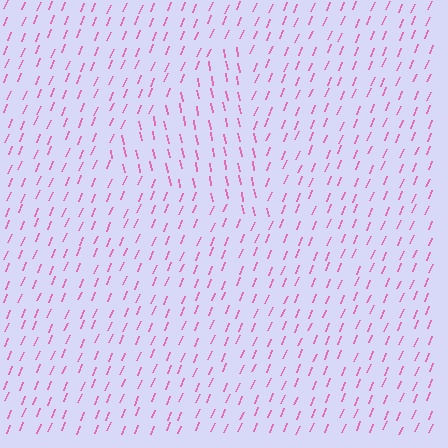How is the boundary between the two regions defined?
The boundary is defined purely by a change in line orientation (approximately 34 degrees difference). All lines are the same color and thickness.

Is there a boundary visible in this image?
Yes, there is a texture boundary formed by a change in line orientation.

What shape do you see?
I see a triangle.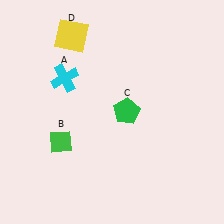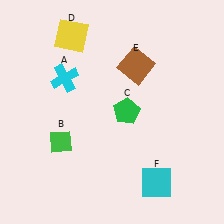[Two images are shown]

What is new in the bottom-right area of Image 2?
A cyan square (F) was added in the bottom-right area of Image 2.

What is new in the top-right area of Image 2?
A brown square (E) was added in the top-right area of Image 2.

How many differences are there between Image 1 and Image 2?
There are 2 differences between the two images.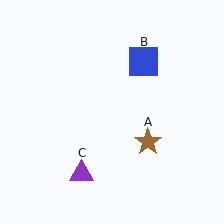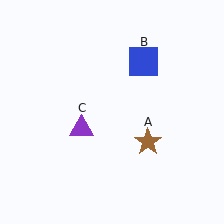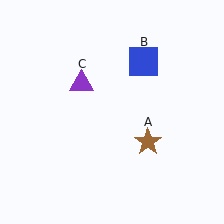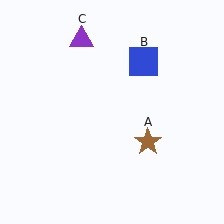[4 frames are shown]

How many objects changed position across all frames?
1 object changed position: purple triangle (object C).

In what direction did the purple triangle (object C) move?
The purple triangle (object C) moved up.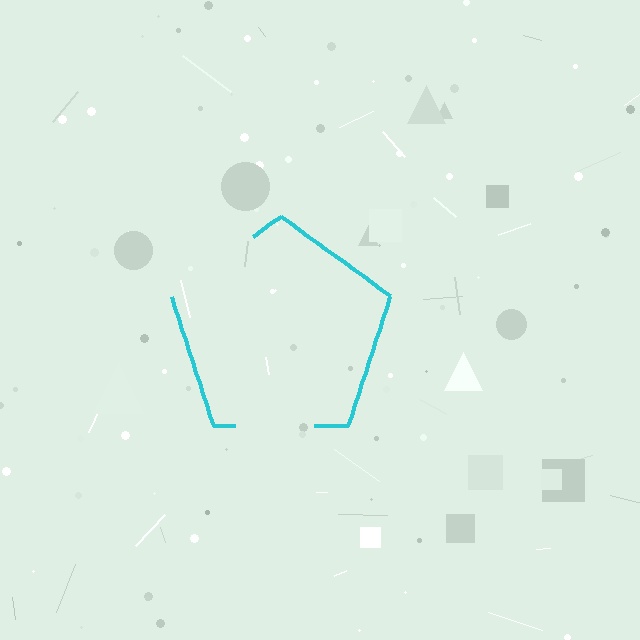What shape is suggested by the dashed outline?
The dashed outline suggests a pentagon.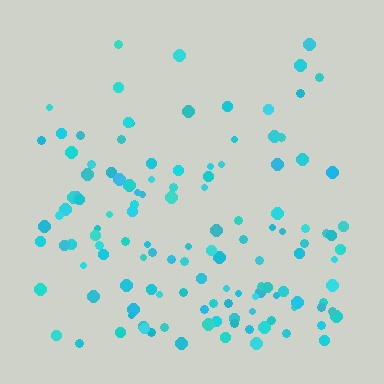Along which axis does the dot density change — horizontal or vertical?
Vertical.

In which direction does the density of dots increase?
From top to bottom, with the bottom side densest.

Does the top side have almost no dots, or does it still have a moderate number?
Still a moderate number, just noticeably fewer than the bottom.